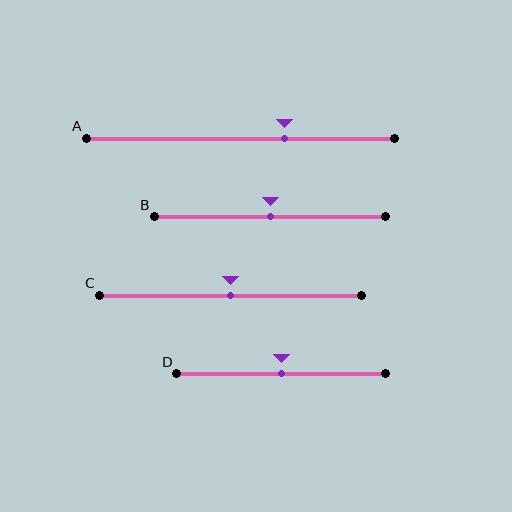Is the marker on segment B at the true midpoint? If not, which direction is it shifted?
Yes, the marker on segment B is at the true midpoint.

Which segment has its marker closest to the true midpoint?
Segment B has its marker closest to the true midpoint.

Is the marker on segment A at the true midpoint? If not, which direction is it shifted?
No, the marker on segment A is shifted to the right by about 14% of the segment length.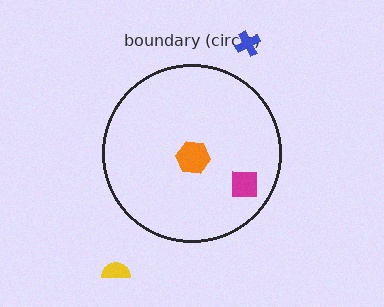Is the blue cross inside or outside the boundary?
Outside.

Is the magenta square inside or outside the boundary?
Inside.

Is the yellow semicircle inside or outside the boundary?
Outside.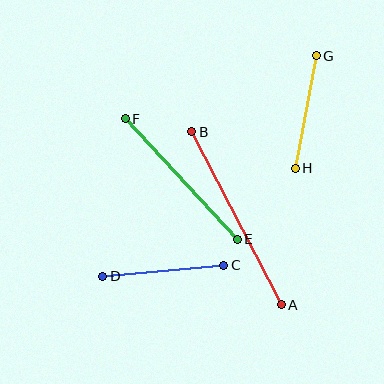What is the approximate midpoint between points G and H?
The midpoint is at approximately (306, 112) pixels.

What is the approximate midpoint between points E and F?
The midpoint is at approximately (181, 179) pixels.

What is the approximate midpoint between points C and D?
The midpoint is at approximately (163, 271) pixels.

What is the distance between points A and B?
The distance is approximately 195 pixels.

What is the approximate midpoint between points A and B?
The midpoint is at approximately (237, 218) pixels.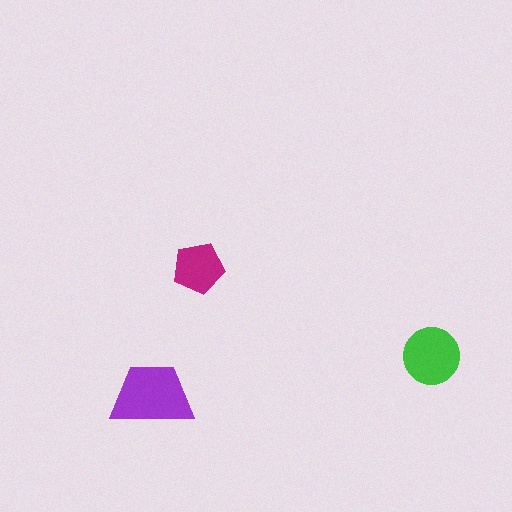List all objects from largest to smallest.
The purple trapezoid, the green circle, the magenta pentagon.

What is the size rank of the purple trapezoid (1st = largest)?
1st.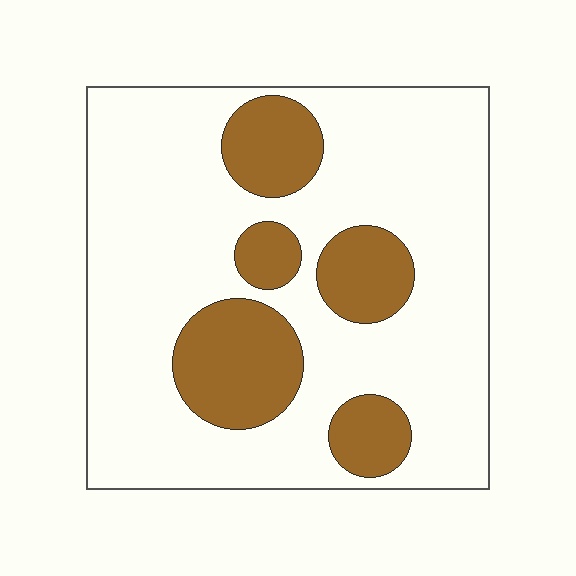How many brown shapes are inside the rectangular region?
5.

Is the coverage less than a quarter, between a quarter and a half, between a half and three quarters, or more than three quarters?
Less than a quarter.